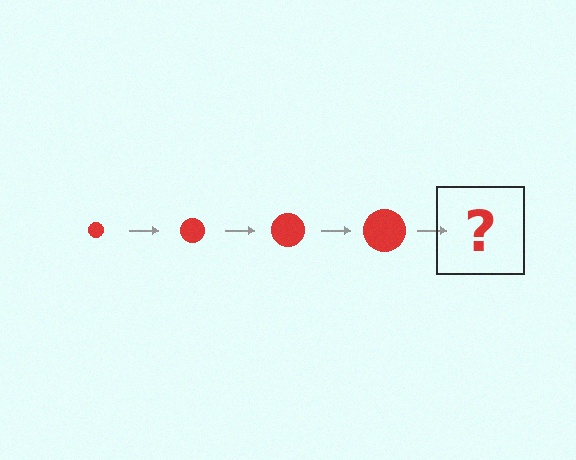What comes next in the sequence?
The next element should be a red circle, larger than the previous one.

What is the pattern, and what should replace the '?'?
The pattern is that the circle gets progressively larger each step. The '?' should be a red circle, larger than the previous one.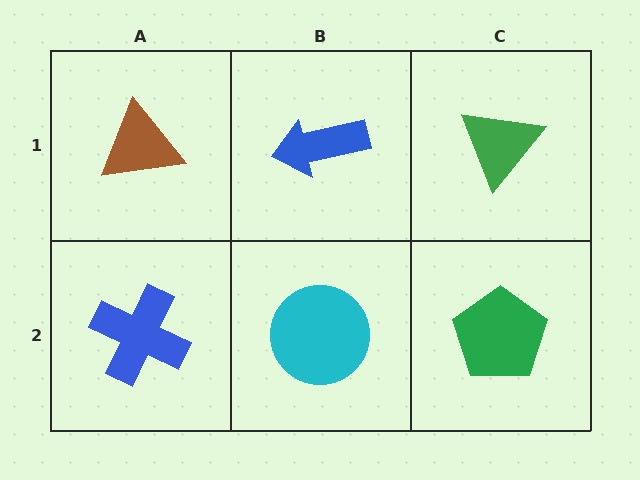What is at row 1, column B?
A blue arrow.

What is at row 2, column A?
A blue cross.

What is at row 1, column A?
A brown triangle.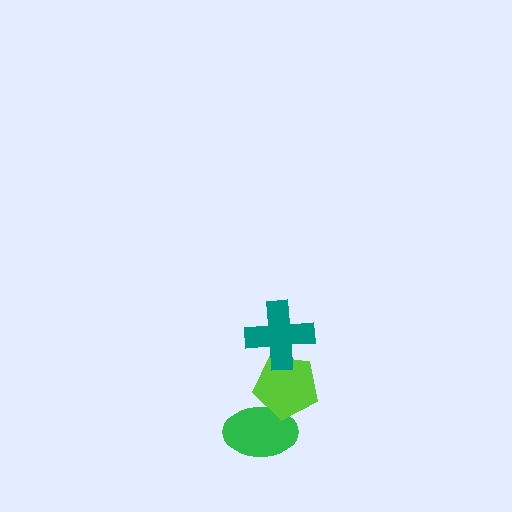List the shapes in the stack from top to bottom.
From top to bottom: the teal cross, the lime pentagon, the green ellipse.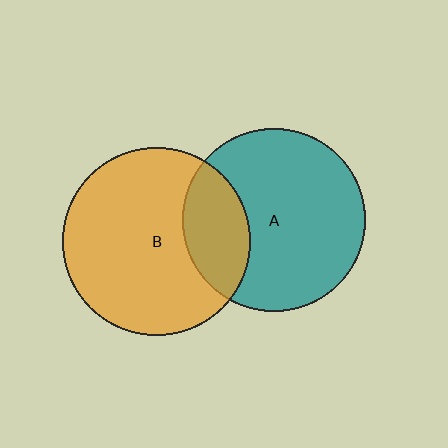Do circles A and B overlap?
Yes.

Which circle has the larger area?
Circle B (orange).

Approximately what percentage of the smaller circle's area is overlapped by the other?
Approximately 25%.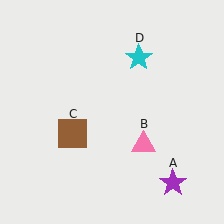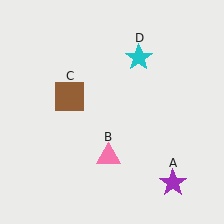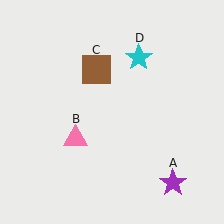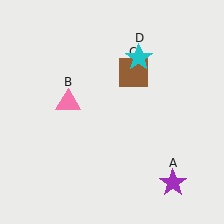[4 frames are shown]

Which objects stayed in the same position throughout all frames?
Purple star (object A) and cyan star (object D) remained stationary.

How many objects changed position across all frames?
2 objects changed position: pink triangle (object B), brown square (object C).